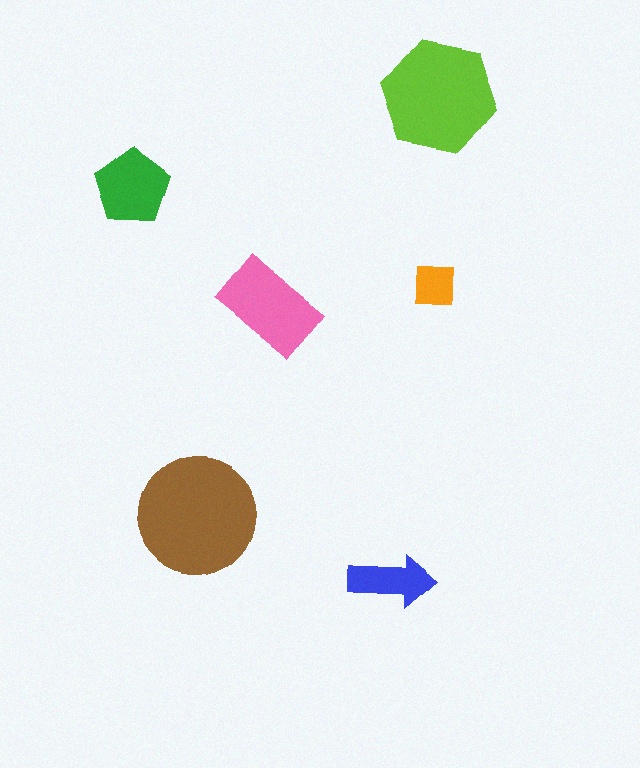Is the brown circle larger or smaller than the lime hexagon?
Larger.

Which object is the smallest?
The orange square.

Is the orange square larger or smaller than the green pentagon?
Smaller.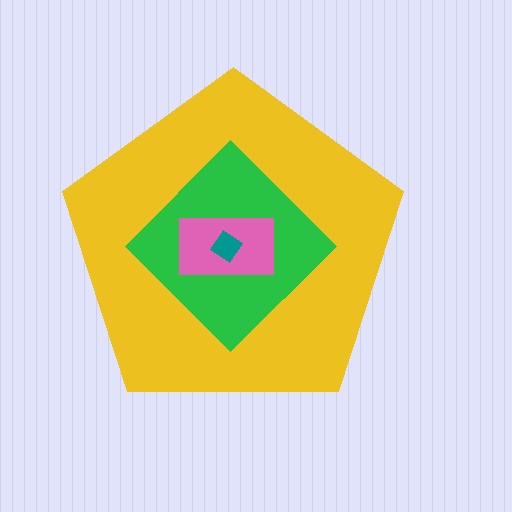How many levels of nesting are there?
4.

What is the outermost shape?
The yellow pentagon.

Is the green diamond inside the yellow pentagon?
Yes.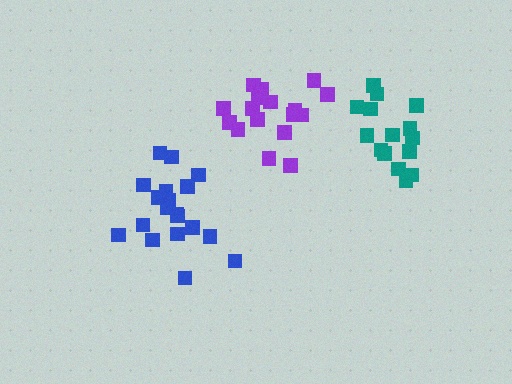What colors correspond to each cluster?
The clusters are colored: blue, purple, teal.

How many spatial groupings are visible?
There are 3 spatial groupings.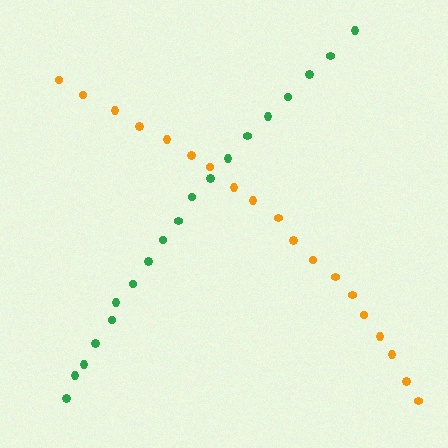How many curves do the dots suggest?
There are 2 distinct paths.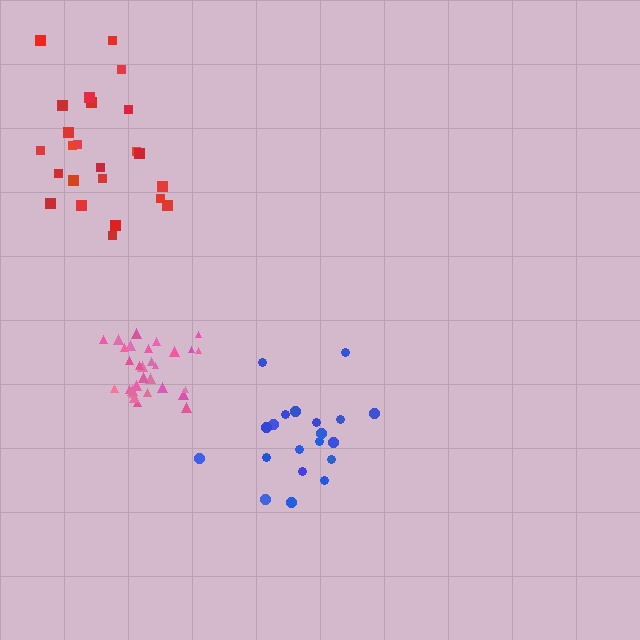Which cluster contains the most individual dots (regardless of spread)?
Pink (30).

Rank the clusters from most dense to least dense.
pink, blue, red.